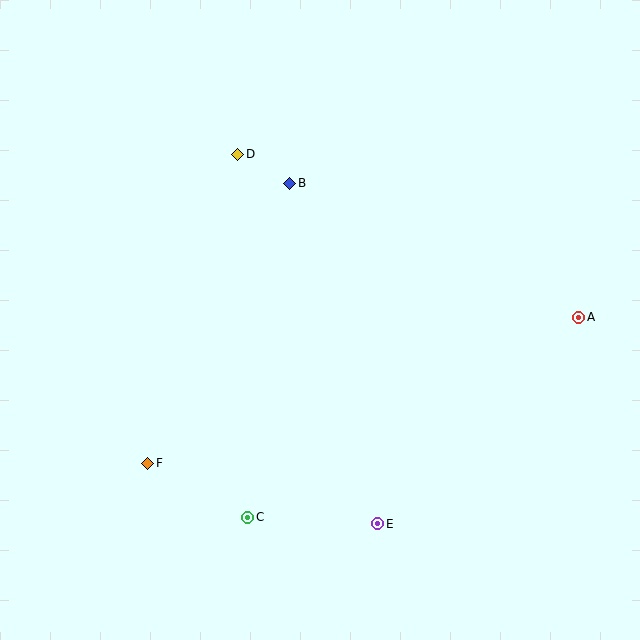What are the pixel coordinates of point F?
Point F is at (148, 464).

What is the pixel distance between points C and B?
The distance between C and B is 337 pixels.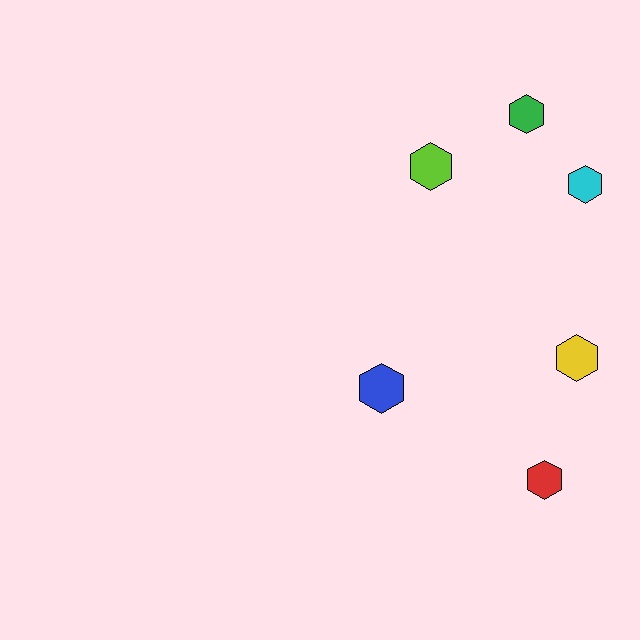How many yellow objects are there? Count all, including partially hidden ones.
There is 1 yellow object.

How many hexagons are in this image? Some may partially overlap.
There are 6 hexagons.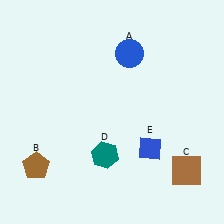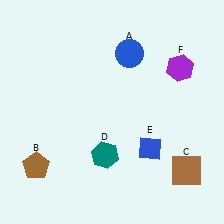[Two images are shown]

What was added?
A purple hexagon (F) was added in Image 2.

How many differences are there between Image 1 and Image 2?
There is 1 difference between the two images.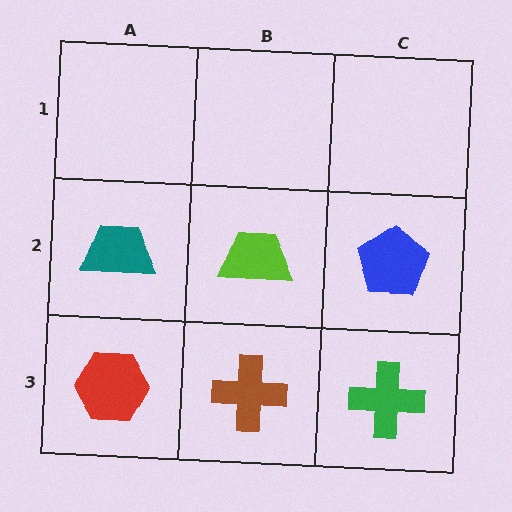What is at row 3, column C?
A green cross.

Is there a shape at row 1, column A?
No, that cell is empty.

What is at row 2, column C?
A blue pentagon.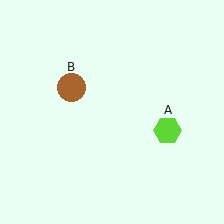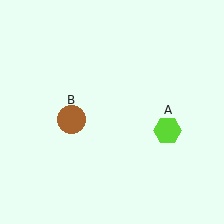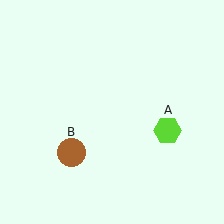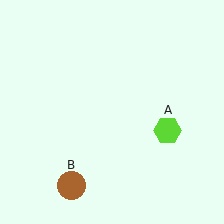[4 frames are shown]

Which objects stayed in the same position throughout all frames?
Lime hexagon (object A) remained stationary.